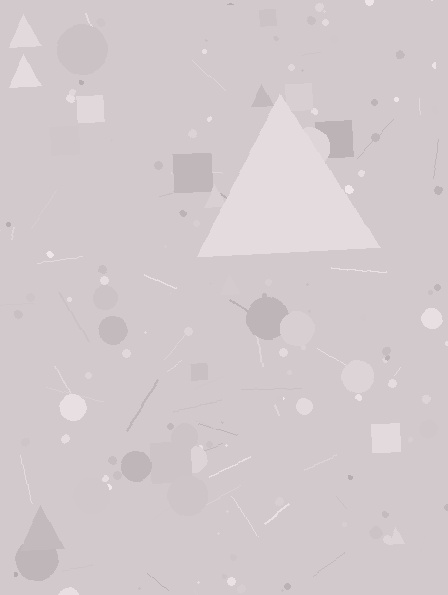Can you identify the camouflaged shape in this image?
The camouflaged shape is a triangle.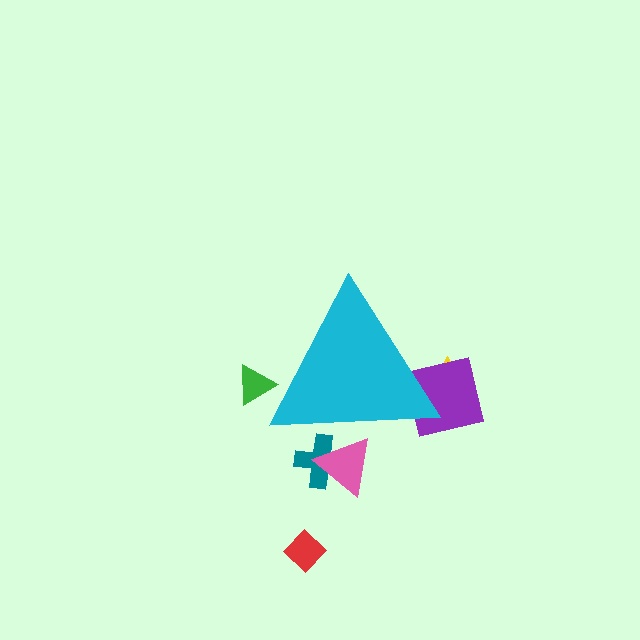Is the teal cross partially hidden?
Yes, the teal cross is partially hidden behind the cyan triangle.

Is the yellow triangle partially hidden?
Yes, the yellow triangle is partially hidden behind the cyan triangle.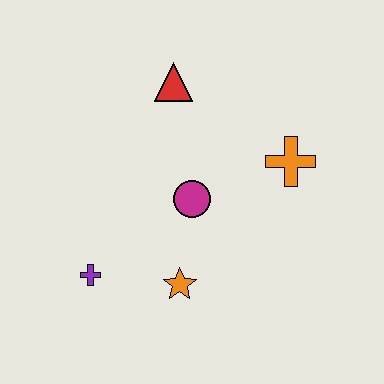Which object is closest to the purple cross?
The orange star is closest to the purple cross.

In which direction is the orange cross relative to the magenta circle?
The orange cross is to the right of the magenta circle.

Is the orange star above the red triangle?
No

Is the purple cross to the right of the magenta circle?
No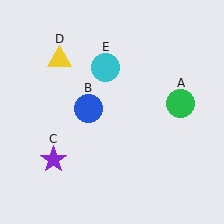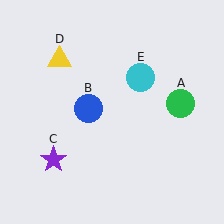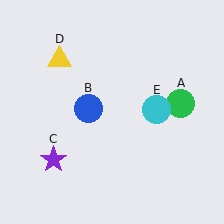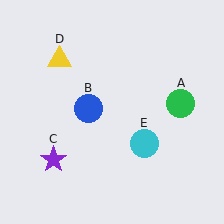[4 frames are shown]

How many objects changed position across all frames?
1 object changed position: cyan circle (object E).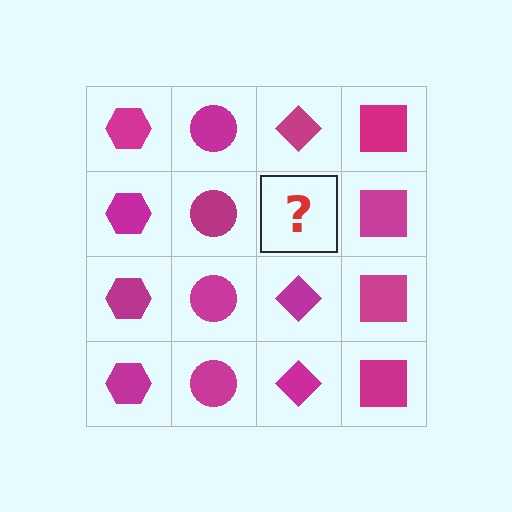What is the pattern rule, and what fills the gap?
The rule is that each column has a consistent shape. The gap should be filled with a magenta diamond.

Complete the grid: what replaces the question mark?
The question mark should be replaced with a magenta diamond.